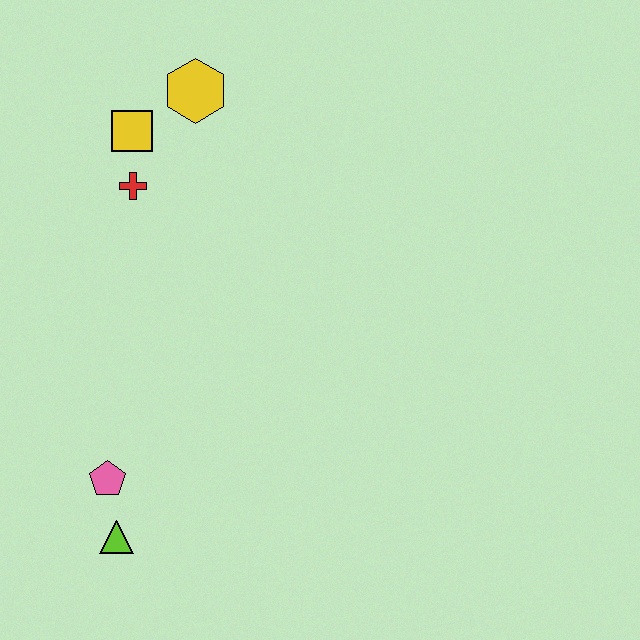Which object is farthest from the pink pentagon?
The yellow hexagon is farthest from the pink pentagon.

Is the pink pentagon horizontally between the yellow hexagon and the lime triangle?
No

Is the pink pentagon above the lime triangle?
Yes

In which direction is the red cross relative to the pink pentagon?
The red cross is above the pink pentagon.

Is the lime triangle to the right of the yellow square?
No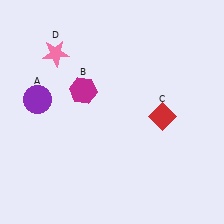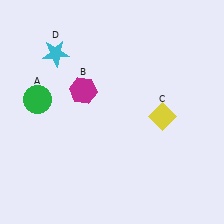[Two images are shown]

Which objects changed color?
A changed from purple to green. C changed from red to yellow. D changed from pink to cyan.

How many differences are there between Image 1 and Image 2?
There are 3 differences between the two images.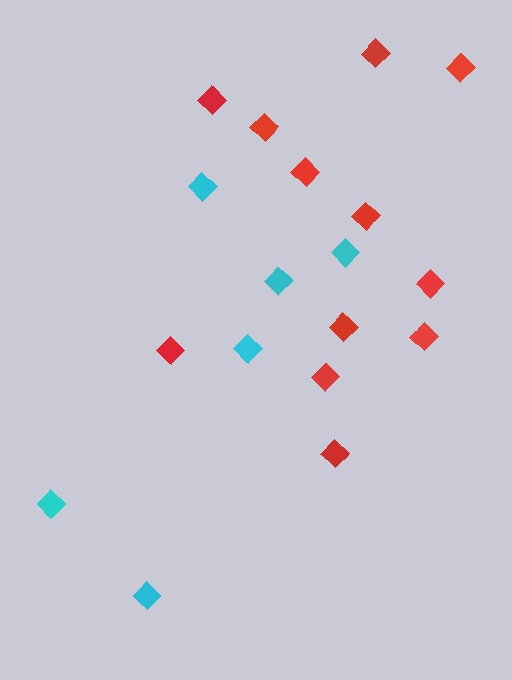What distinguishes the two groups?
There are 2 groups: one group of cyan diamonds (6) and one group of red diamonds (12).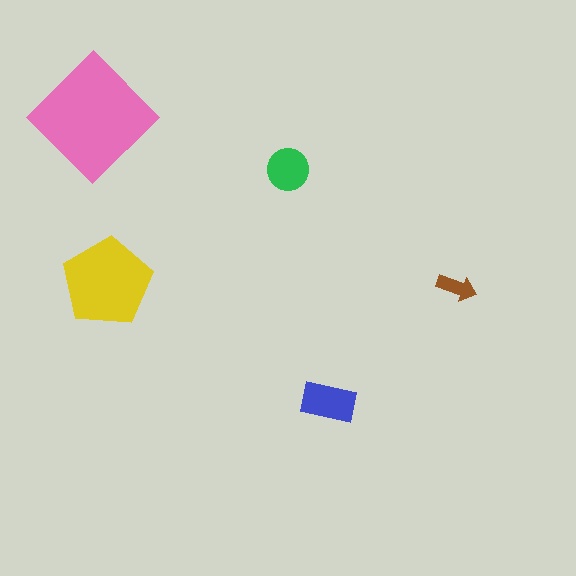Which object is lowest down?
The blue rectangle is bottommost.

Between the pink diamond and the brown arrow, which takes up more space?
The pink diamond.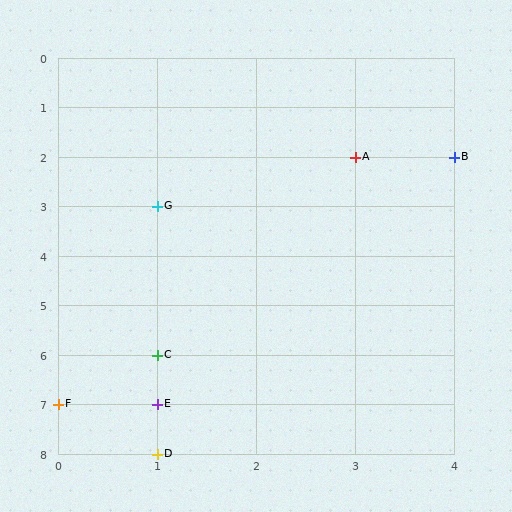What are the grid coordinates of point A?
Point A is at grid coordinates (3, 2).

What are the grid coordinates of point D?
Point D is at grid coordinates (1, 8).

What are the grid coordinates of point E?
Point E is at grid coordinates (1, 7).